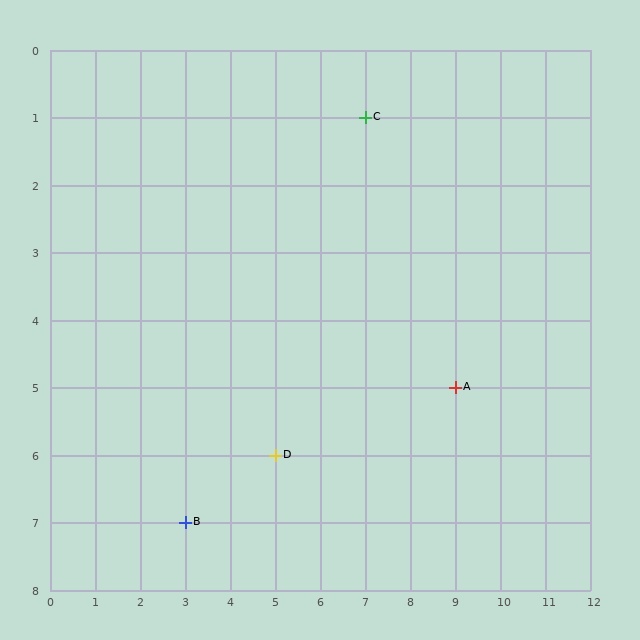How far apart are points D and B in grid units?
Points D and B are 2 columns and 1 row apart (about 2.2 grid units diagonally).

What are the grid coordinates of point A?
Point A is at grid coordinates (9, 5).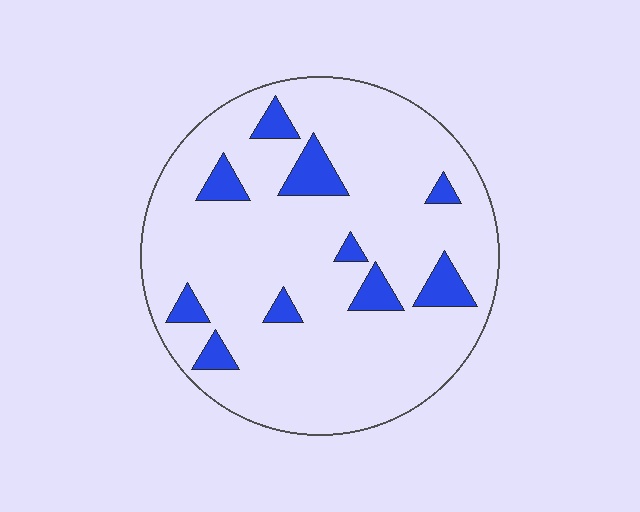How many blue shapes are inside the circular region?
10.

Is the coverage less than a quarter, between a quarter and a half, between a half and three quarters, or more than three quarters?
Less than a quarter.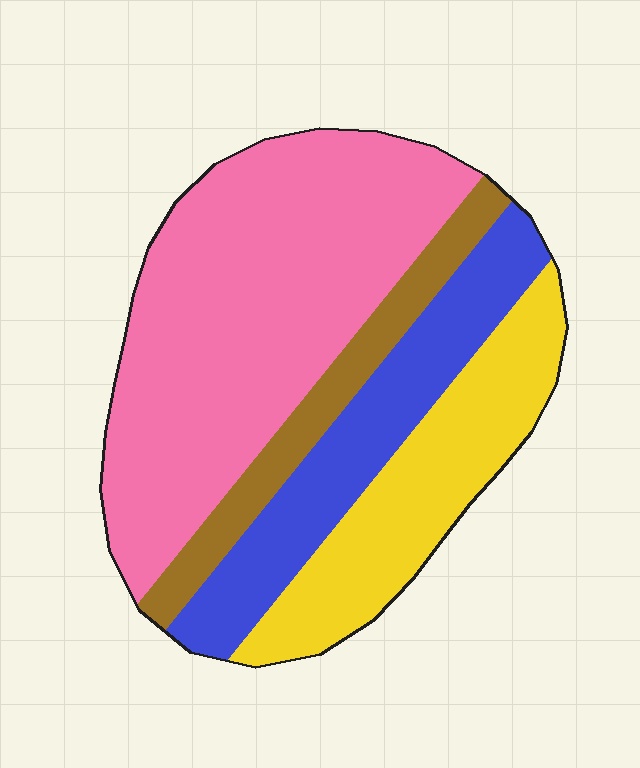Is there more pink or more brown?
Pink.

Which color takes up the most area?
Pink, at roughly 45%.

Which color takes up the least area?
Brown, at roughly 10%.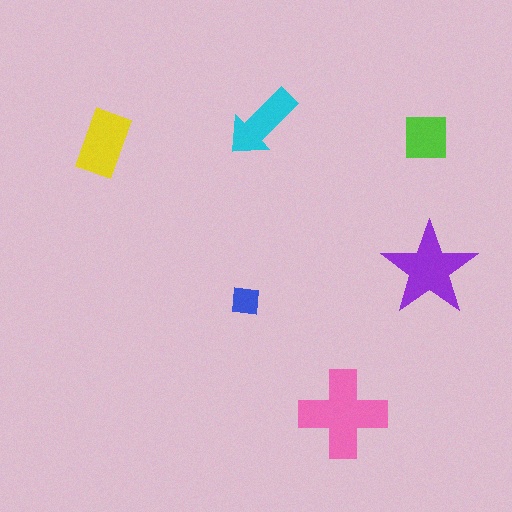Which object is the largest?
The pink cross.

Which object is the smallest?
The blue square.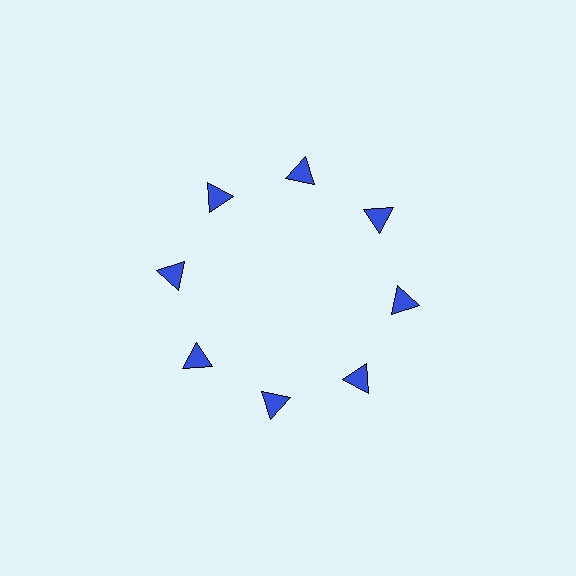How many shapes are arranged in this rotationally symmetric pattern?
There are 8 shapes, arranged in 8 groups of 1.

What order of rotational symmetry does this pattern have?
This pattern has 8-fold rotational symmetry.